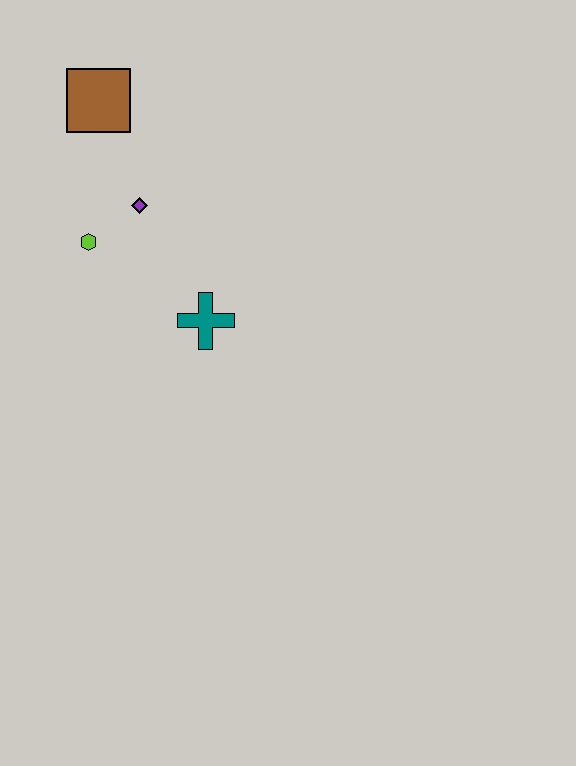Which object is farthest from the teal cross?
The brown square is farthest from the teal cross.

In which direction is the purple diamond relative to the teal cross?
The purple diamond is above the teal cross.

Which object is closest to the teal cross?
The purple diamond is closest to the teal cross.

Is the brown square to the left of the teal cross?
Yes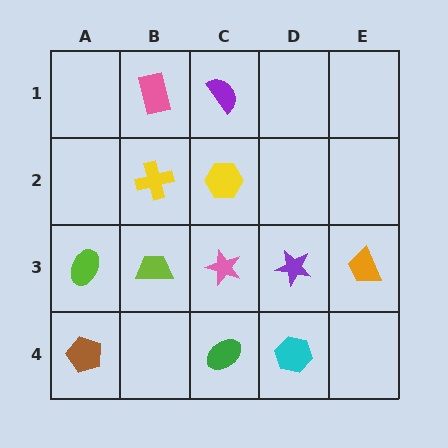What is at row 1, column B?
A pink rectangle.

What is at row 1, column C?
A purple semicircle.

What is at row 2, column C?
A yellow hexagon.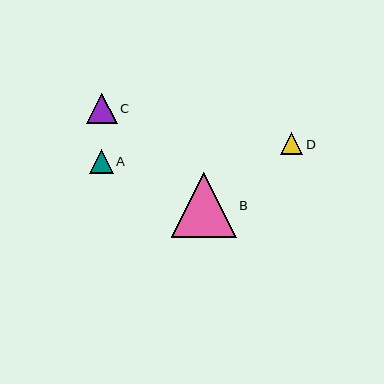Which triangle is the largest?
Triangle B is the largest with a size of approximately 65 pixels.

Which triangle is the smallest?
Triangle D is the smallest with a size of approximately 22 pixels.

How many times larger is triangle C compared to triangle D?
Triangle C is approximately 1.4 times the size of triangle D.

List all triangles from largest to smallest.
From largest to smallest: B, C, A, D.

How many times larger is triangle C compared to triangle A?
Triangle C is approximately 1.3 times the size of triangle A.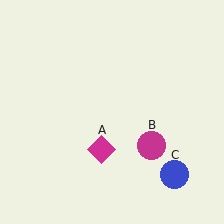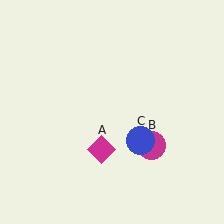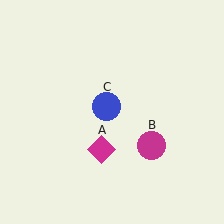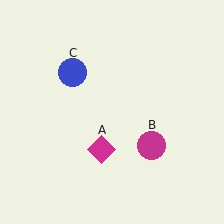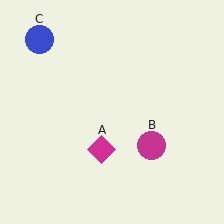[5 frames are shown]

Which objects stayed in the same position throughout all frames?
Magenta diamond (object A) and magenta circle (object B) remained stationary.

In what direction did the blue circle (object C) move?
The blue circle (object C) moved up and to the left.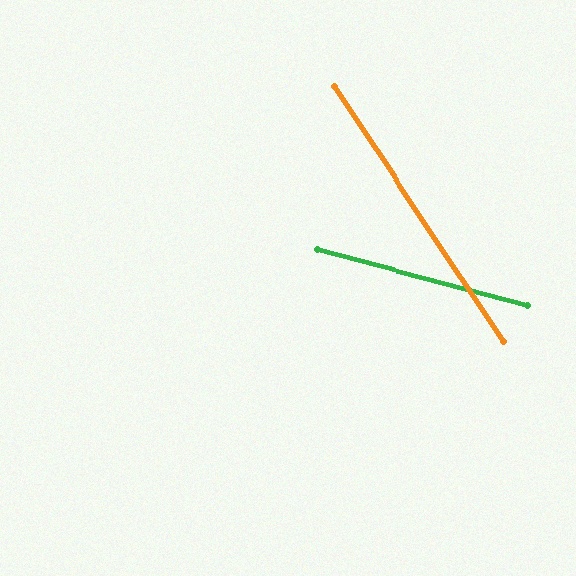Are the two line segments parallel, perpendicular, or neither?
Neither parallel nor perpendicular — they differ by about 41°.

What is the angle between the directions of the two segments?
Approximately 41 degrees.